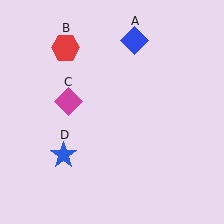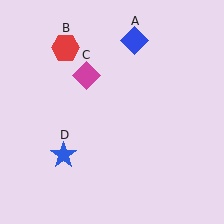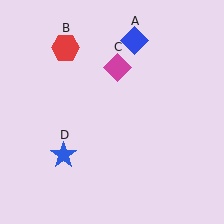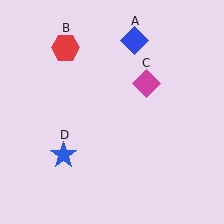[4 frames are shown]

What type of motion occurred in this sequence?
The magenta diamond (object C) rotated clockwise around the center of the scene.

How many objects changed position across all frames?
1 object changed position: magenta diamond (object C).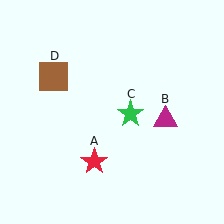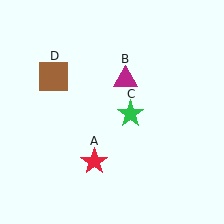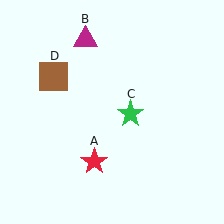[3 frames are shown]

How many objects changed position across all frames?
1 object changed position: magenta triangle (object B).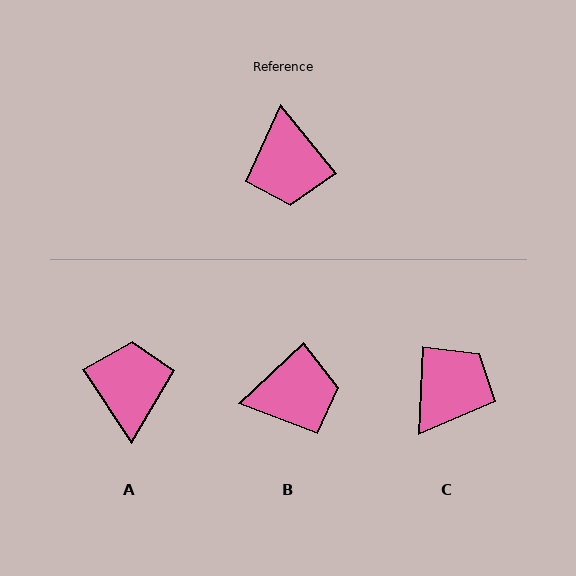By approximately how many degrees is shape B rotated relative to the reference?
Approximately 94 degrees counter-clockwise.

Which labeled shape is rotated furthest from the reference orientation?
A, about 174 degrees away.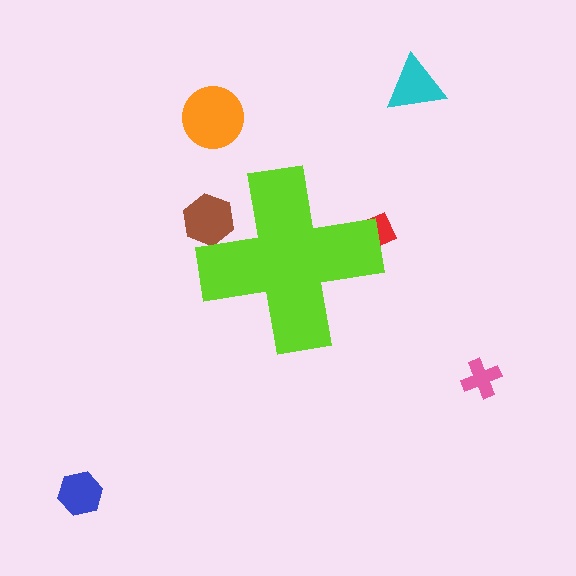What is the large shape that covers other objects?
A lime cross.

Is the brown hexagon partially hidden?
Yes, the brown hexagon is partially hidden behind the lime cross.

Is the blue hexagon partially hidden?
No, the blue hexagon is fully visible.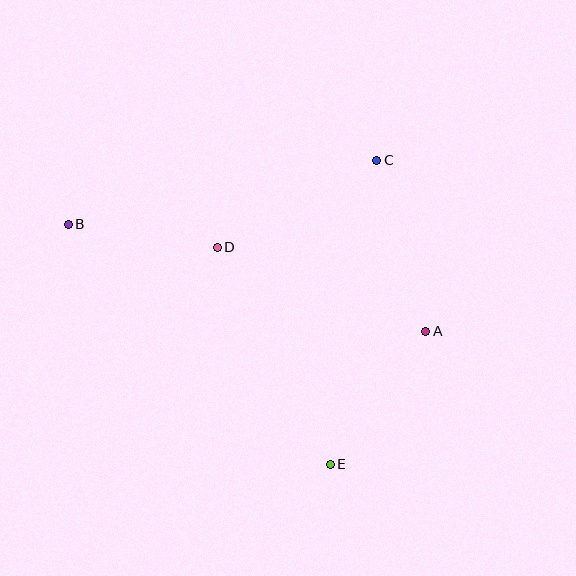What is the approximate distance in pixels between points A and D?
The distance between A and D is approximately 225 pixels.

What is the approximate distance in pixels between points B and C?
The distance between B and C is approximately 315 pixels.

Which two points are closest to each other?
Points B and D are closest to each other.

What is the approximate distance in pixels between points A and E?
The distance between A and E is approximately 164 pixels.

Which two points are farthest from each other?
Points A and B are farthest from each other.